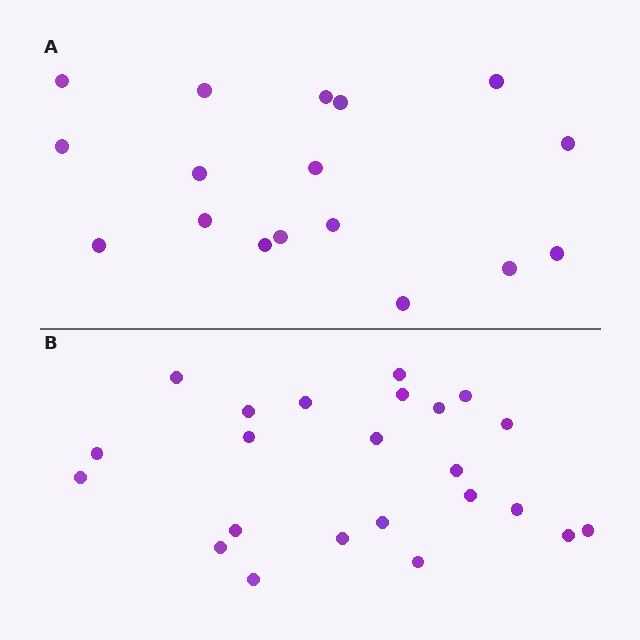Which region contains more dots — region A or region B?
Region B (the bottom region) has more dots.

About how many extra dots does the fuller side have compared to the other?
Region B has about 6 more dots than region A.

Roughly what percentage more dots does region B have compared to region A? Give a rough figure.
About 35% more.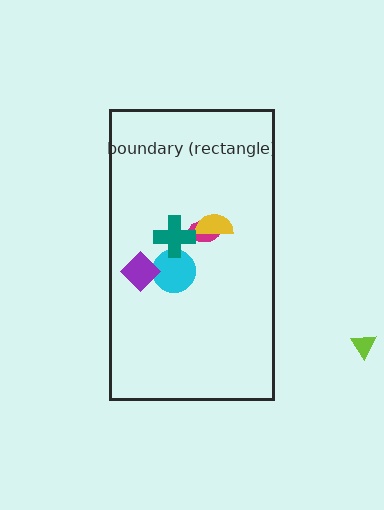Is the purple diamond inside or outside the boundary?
Inside.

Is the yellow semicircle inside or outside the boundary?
Inside.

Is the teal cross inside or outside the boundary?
Inside.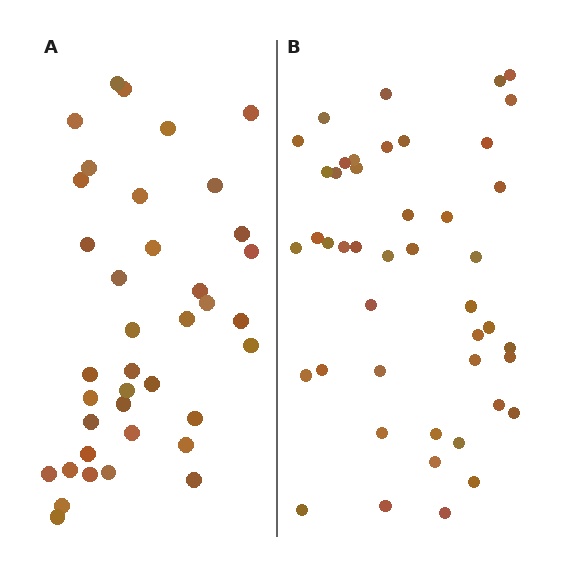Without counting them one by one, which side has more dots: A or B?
Region B (the right region) has more dots.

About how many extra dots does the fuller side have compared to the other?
Region B has roughly 8 or so more dots than region A.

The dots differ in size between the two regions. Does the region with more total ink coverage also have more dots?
No. Region A has more total ink coverage because its dots are larger, but region B actually contains more individual dots. Total area can be misleading — the number of items is what matters here.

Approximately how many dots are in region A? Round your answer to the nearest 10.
About 40 dots. (The exact count is 38, which rounds to 40.)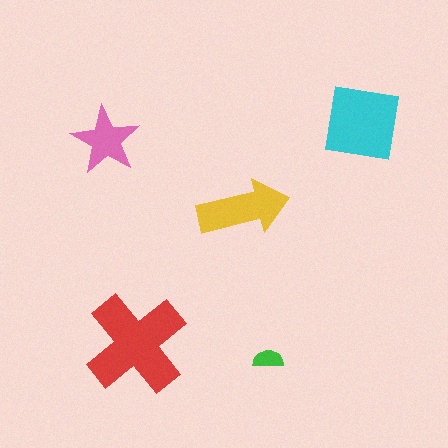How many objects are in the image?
There are 5 objects in the image.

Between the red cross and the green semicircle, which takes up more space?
The red cross.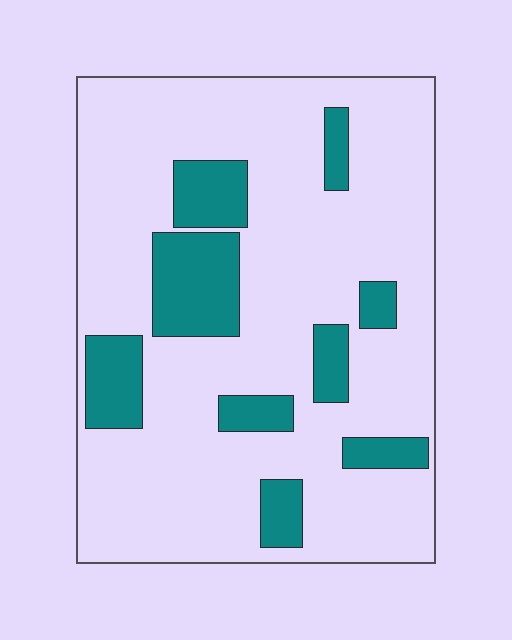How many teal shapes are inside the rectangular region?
9.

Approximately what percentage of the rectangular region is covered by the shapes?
Approximately 20%.